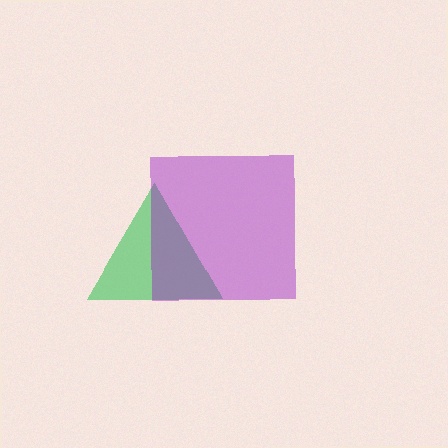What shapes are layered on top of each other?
The layered shapes are: a green triangle, a purple square.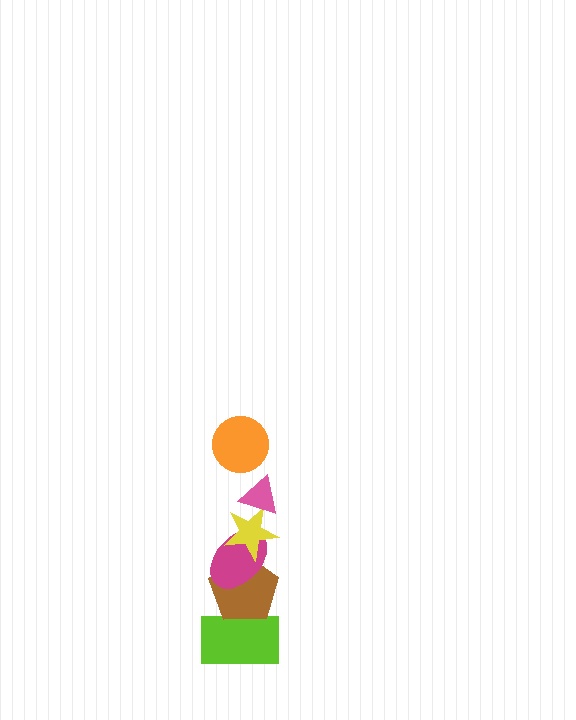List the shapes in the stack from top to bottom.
From top to bottom: the orange circle, the pink triangle, the yellow star, the magenta ellipse, the brown pentagon, the lime rectangle.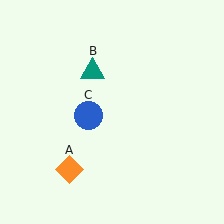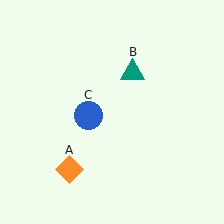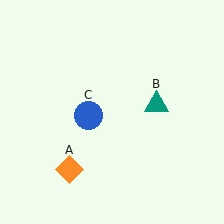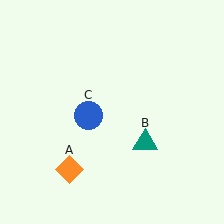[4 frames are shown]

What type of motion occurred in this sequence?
The teal triangle (object B) rotated clockwise around the center of the scene.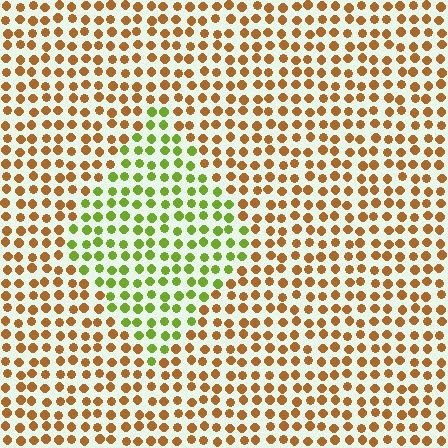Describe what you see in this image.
The image is filled with small brown elements in a uniform arrangement. A diamond-shaped region is visible where the elements are tinted to a slightly different hue, forming a subtle color boundary.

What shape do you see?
I see a diamond.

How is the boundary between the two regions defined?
The boundary is defined purely by a slight shift in hue (about 58 degrees). Spacing, size, and orientation are identical on both sides.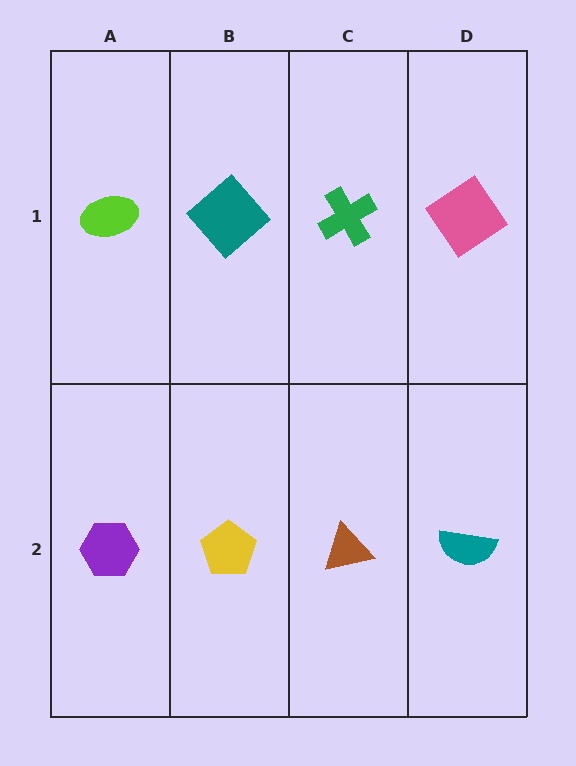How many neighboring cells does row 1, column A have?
2.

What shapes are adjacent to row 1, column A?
A purple hexagon (row 2, column A), a teal diamond (row 1, column B).